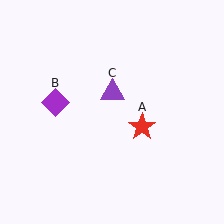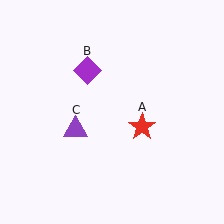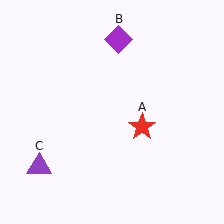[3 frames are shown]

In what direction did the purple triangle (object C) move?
The purple triangle (object C) moved down and to the left.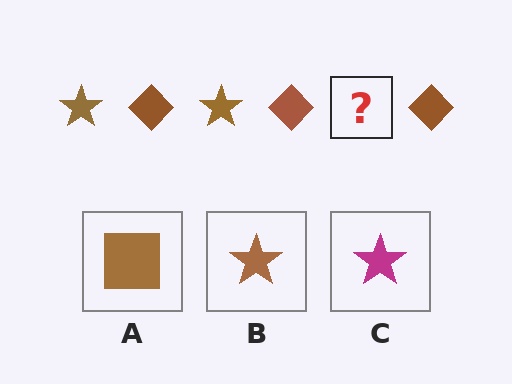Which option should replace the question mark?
Option B.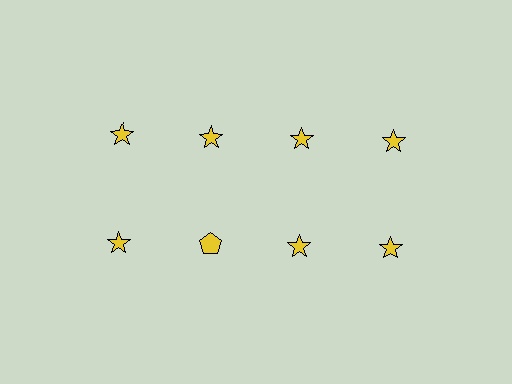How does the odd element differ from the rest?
It has a different shape: pentagon instead of star.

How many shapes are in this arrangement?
There are 8 shapes arranged in a grid pattern.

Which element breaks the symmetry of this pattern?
The yellow pentagon in the second row, second from left column breaks the symmetry. All other shapes are yellow stars.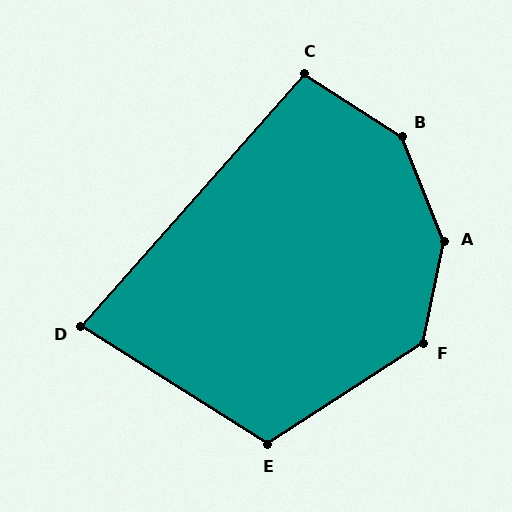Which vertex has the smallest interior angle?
D, at approximately 81 degrees.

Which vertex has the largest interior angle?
A, at approximately 147 degrees.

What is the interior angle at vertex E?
Approximately 115 degrees (obtuse).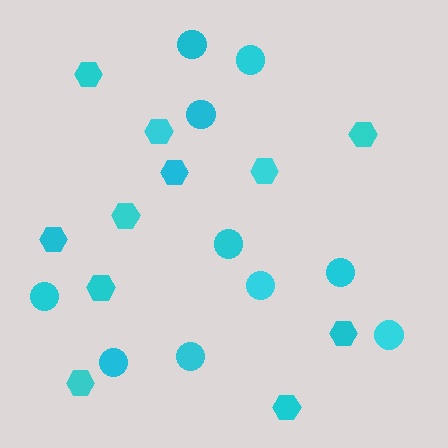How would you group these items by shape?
There are 2 groups: one group of circles (10) and one group of hexagons (11).